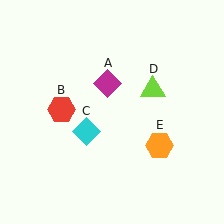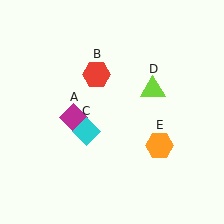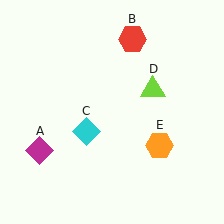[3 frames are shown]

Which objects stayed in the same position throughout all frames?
Cyan diamond (object C) and lime triangle (object D) and orange hexagon (object E) remained stationary.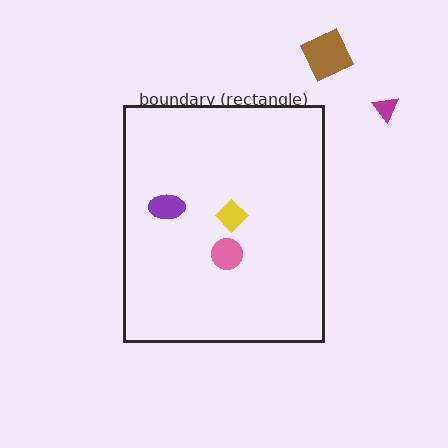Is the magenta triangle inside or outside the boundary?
Outside.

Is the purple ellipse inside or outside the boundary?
Inside.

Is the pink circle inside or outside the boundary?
Inside.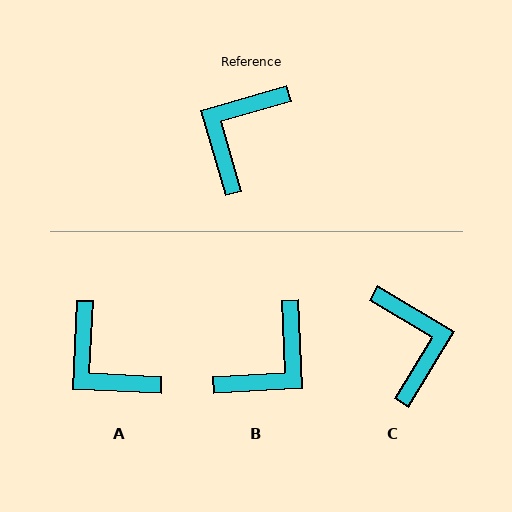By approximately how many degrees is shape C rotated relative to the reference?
Approximately 137 degrees clockwise.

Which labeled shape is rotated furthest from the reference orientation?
B, about 167 degrees away.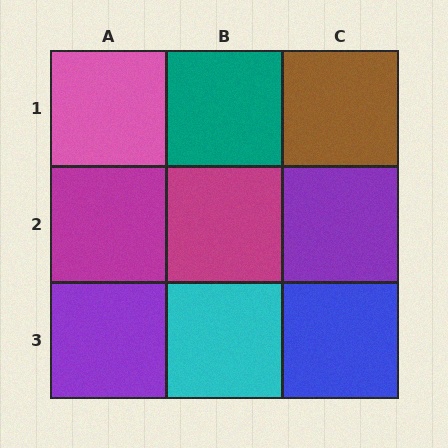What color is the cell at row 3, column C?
Blue.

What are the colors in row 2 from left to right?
Magenta, magenta, purple.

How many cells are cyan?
1 cell is cyan.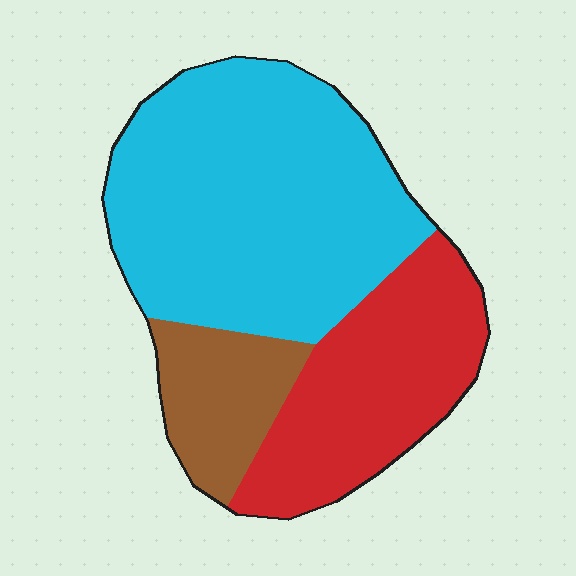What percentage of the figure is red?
Red covers 30% of the figure.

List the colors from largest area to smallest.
From largest to smallest: cyan, red, brown.